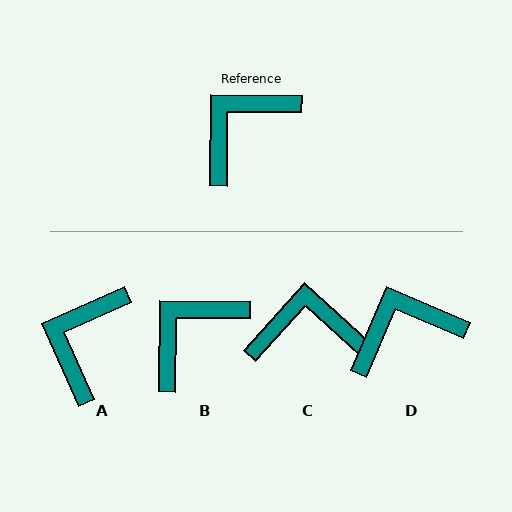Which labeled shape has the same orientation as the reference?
B.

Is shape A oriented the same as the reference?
No, it is off by about 24 degrees.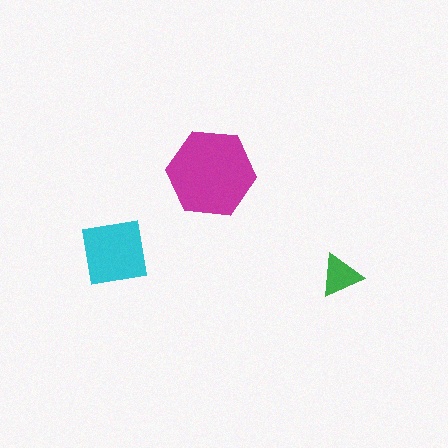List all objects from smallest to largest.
The green triangle, the cyan square, the magenta hexagon.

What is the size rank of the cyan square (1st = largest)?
2nd.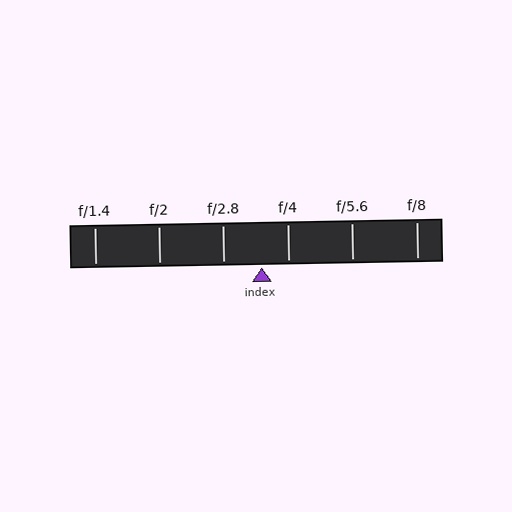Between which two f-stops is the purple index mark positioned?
The index mark is between f/2.8 and f/4.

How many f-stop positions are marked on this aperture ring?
There are 6 f-stop positions marked.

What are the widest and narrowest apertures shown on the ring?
The widest aperture shown is f/1.4 and the narrowest is f/8.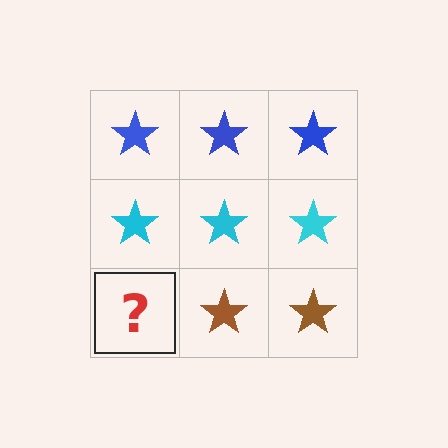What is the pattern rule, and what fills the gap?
The rule is that each row has a consistent color. The gap should be filled with a brown star.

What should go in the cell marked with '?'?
The missing cell should contain a brown star.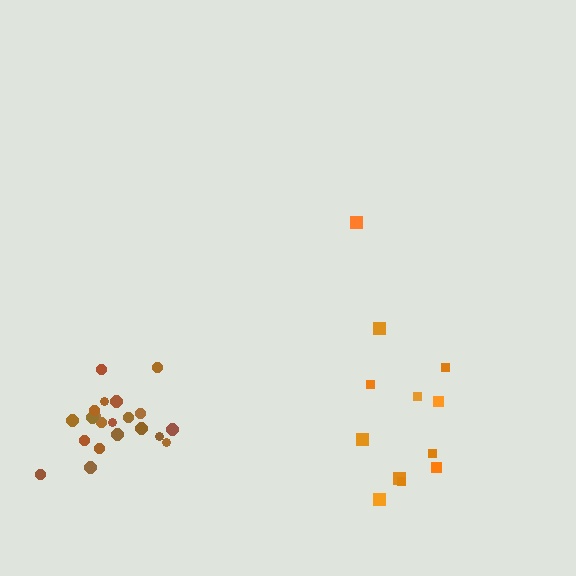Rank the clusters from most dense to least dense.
brown, orange.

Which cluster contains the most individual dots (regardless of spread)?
Brown (21).